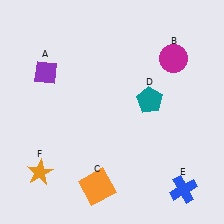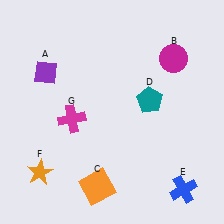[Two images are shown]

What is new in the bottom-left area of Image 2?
A magenta cross (G) was added in the bottom-left area of Image 2.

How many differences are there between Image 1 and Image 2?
There is 1 difference between the two images.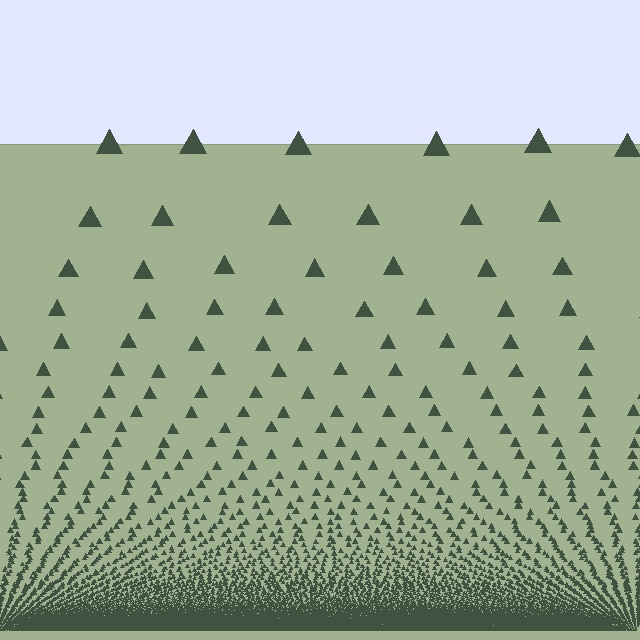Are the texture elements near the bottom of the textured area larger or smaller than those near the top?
Smaller. The gradient is inverted — elements near the bottom are smaller and denser.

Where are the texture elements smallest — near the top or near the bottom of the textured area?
Near the bottom.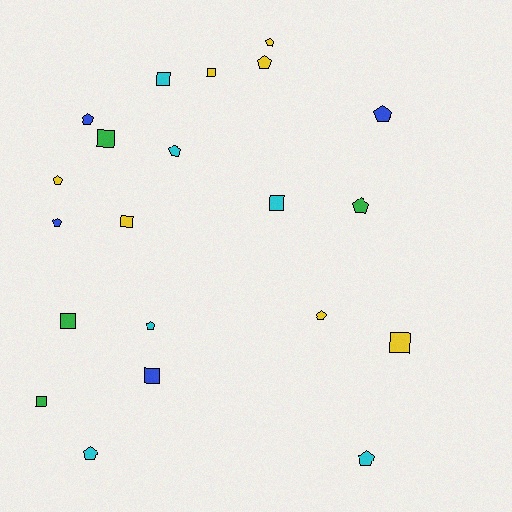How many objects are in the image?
There are 21 objects.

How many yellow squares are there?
There are 3 yellow squares.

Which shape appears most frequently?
Pentagon, with 12 objects.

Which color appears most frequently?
Yellow, with 7 objects.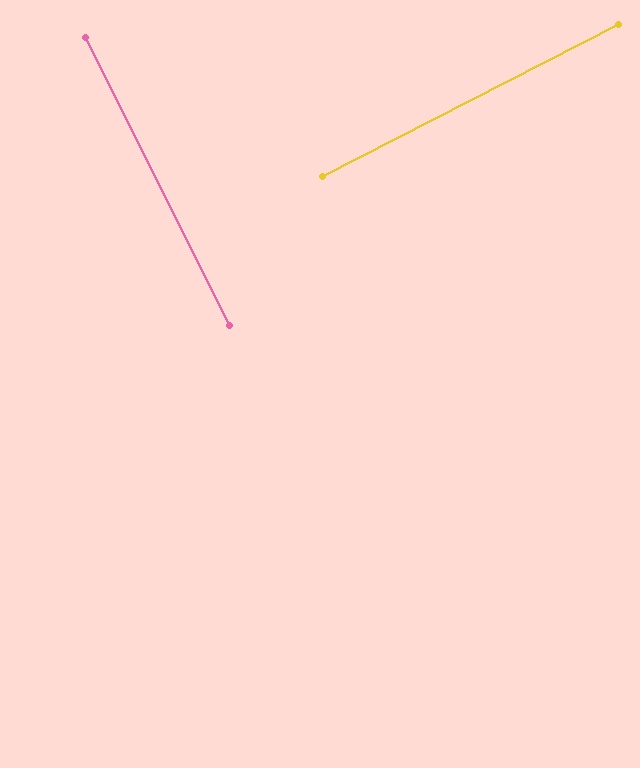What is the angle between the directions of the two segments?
Approximately 89 degrees.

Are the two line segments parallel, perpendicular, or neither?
Perpendicular — they meet at approximately 89°.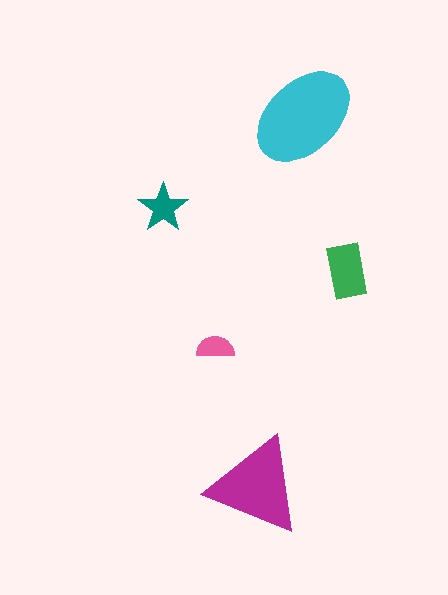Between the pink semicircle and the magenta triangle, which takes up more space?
The magenta triangle.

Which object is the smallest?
The pink semicircle.